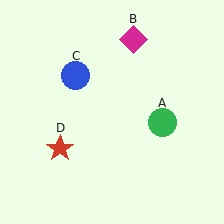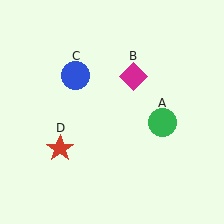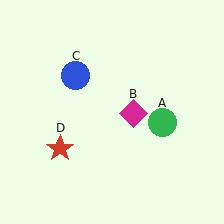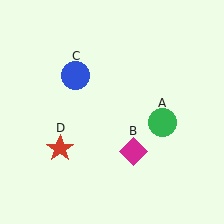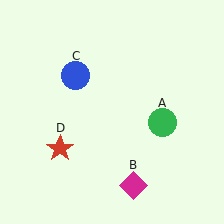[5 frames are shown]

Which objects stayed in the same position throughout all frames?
Green circle (object A) and blue circle (object C) and red star (object D) remained stationary.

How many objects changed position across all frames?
1 object changed position: magenta diamond (object B).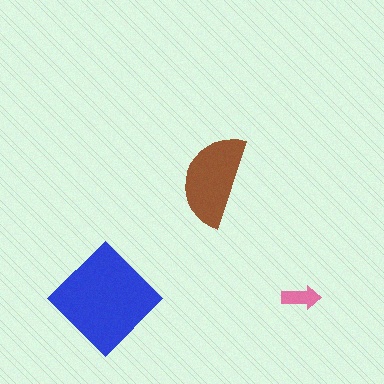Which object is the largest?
The blue diamond.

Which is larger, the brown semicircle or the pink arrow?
The brown semicircle.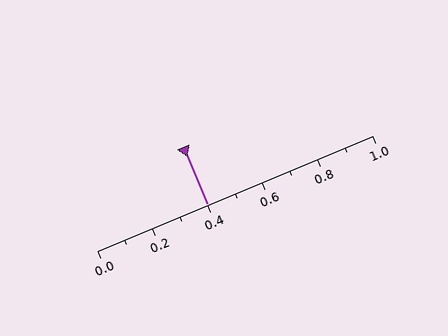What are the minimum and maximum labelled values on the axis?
The axis runs from 0.0 to 1.0.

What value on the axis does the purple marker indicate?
The marker indicates approximately 0.4.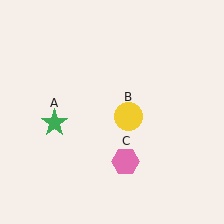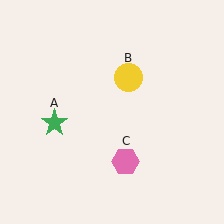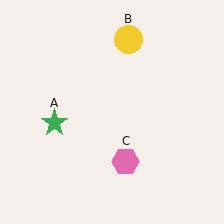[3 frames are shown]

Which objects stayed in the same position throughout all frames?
Green star (object A) and pink hexagon (object C) remained stationary.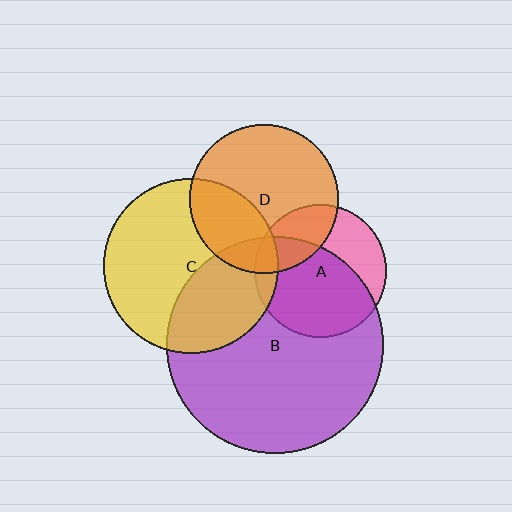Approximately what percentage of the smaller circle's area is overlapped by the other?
Approximately 10%.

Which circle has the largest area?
Circle B (purple).